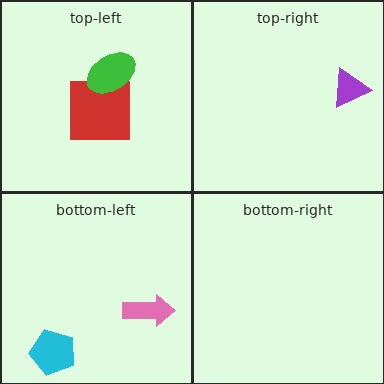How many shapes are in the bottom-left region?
2.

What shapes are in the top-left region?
The red square, the green ellipse.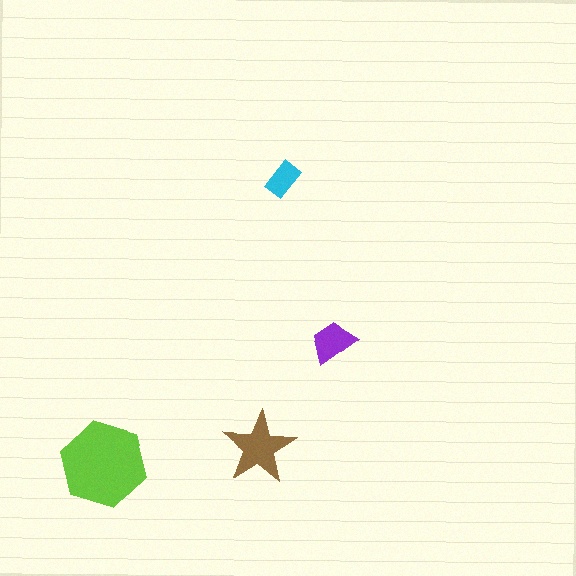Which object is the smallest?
The cyan rectangle.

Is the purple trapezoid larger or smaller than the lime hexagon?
Smaller.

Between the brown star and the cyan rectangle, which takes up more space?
The brown star.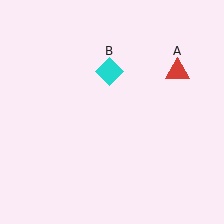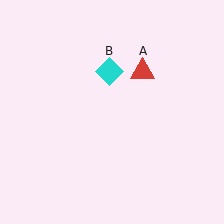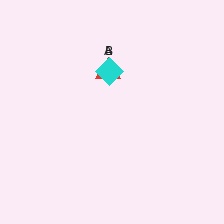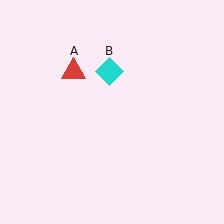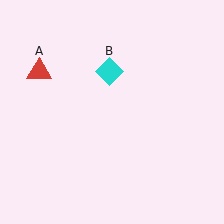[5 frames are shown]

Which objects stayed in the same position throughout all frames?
Cyan diamond (object B) remained stationary.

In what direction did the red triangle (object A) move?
The red triangle (object A) moved left.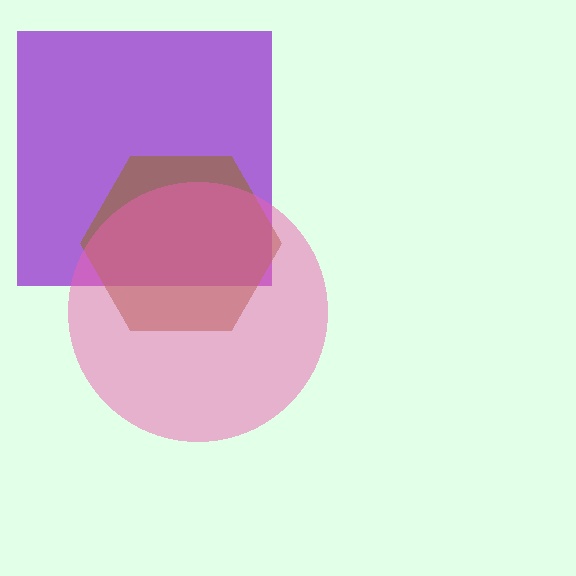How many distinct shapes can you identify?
There are 3 distinct shapes: a purple square, a brown hexagon, a pink circle.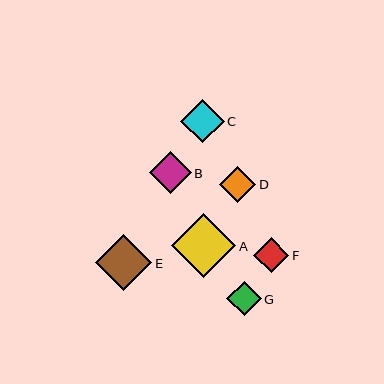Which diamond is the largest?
Diamond A is the largest with a size of approximately 64 pixels.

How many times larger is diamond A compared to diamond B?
Diamond A is approximately 1.5 times the size of diamond B.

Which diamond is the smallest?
Diamond G is the smallest with a size of approximately 34 pixels.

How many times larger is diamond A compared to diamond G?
Diamond A is approximately 1.9 times the size of diamond G.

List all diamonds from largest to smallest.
From largest to smallest: A, E, C, B, D, F, G.